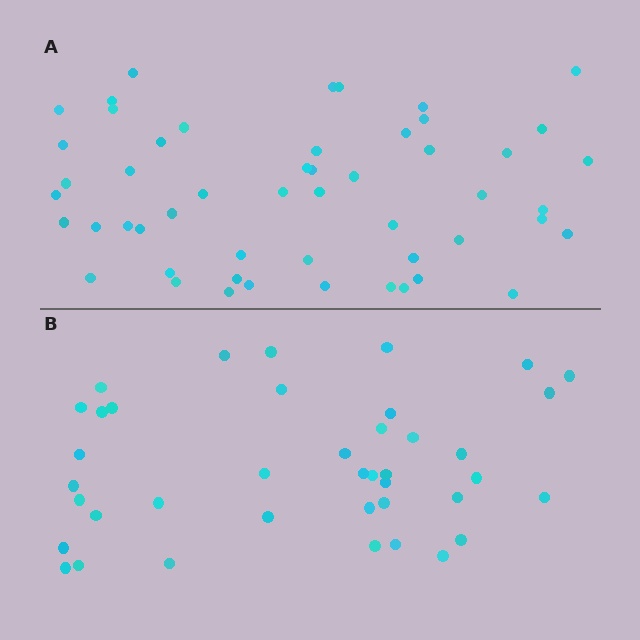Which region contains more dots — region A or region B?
Region A (the top region) has more dots.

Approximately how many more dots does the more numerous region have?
Region A has roughly 12 or so more dots than region B.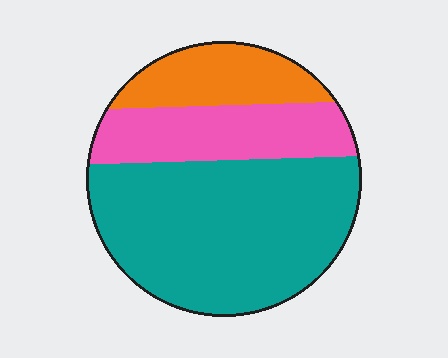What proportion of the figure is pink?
Pink covers about 25% of the figure.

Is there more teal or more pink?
Teal.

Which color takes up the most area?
Teal, at roughly 60%.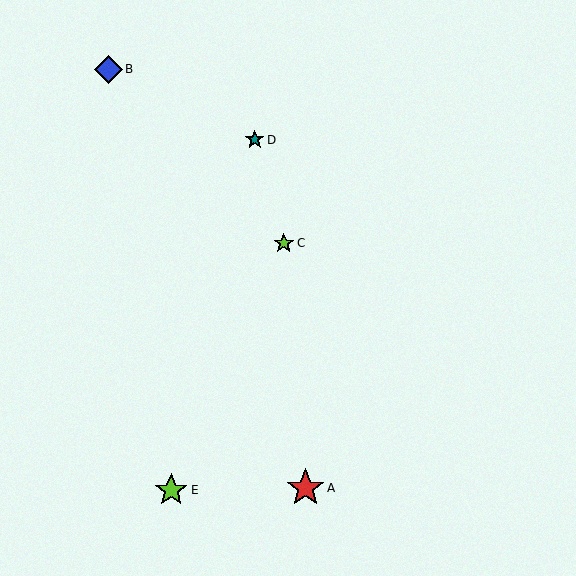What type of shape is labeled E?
Shape E is a lime star.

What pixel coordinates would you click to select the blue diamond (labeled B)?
Click at (108, 69) to select the blue diamond B.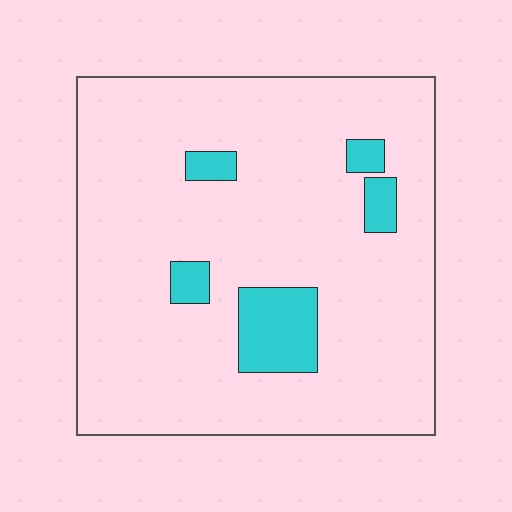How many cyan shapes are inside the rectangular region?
5.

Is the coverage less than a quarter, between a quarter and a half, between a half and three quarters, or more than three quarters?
Less than a quarter.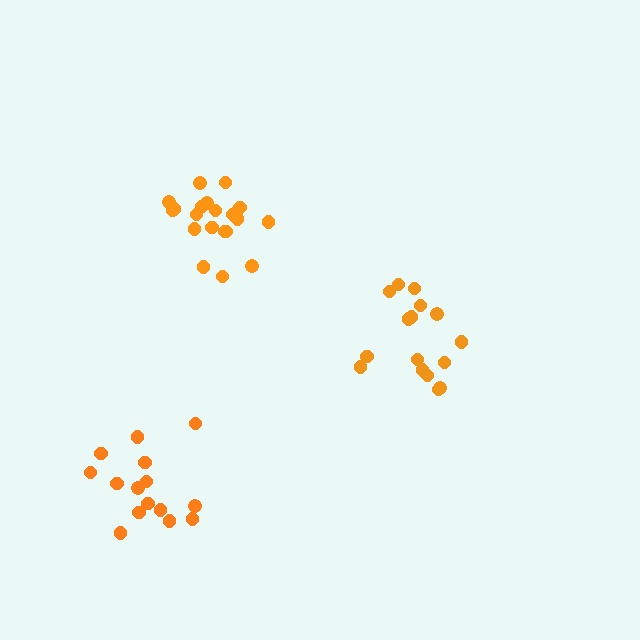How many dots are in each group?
Group 1: 16 dots, Group 2: 15 dots, Group 3: 21 dots (52 total).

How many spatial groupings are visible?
There are 3 spatial groupings.